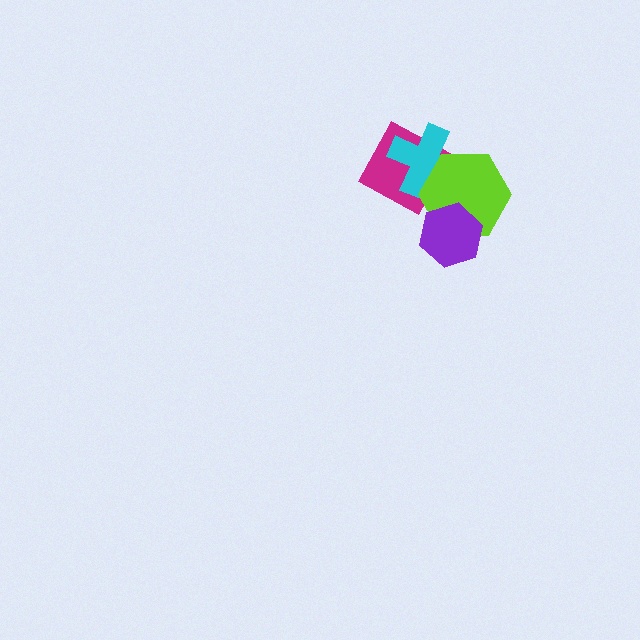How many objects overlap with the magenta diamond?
2 objects overlap with the magenta diamond.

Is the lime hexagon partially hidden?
Yes, it is partially covered by another shape.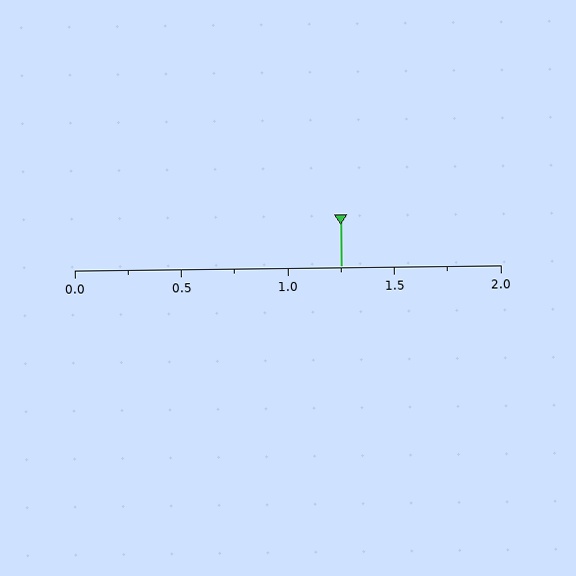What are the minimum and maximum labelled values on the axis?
The axis runs from 0.0 to 2.0.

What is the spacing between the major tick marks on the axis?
The major ticks are spaced 0.5 apart.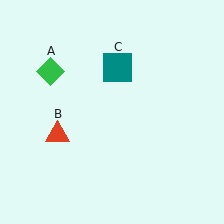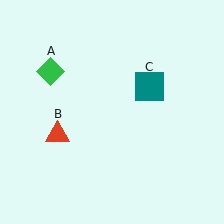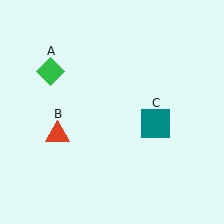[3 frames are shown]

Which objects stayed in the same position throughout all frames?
Green diamond (object A) and red triangle (object B) remained stationary.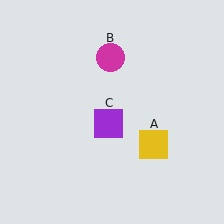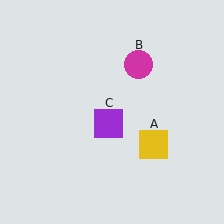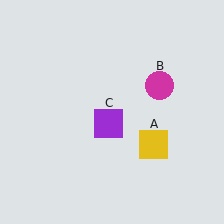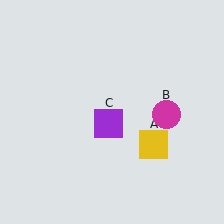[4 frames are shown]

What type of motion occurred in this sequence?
The magenta circle (object B) rotated clockwise around the center of the scene.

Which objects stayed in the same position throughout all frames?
Yellow square (object A) and purple square (object C) remained stationary.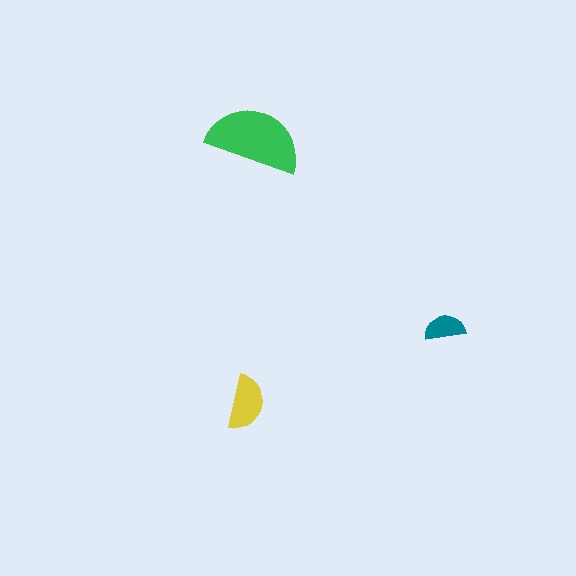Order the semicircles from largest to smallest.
the green one, the yellow one, the teal one.